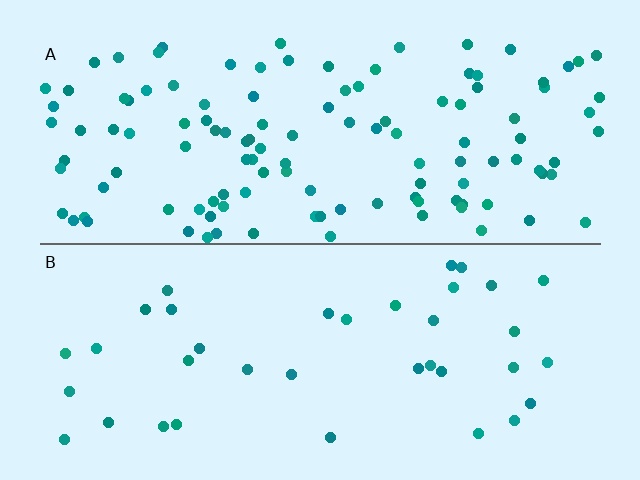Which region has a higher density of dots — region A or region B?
A (the top).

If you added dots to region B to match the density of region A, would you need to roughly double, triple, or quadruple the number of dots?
Approximately triple.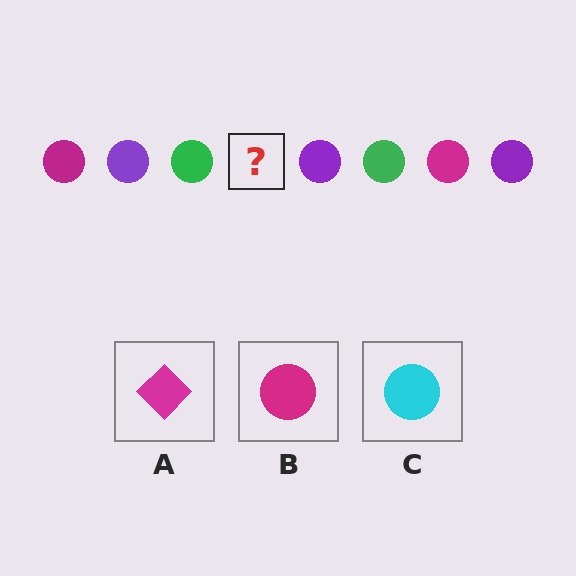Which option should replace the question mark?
Option B.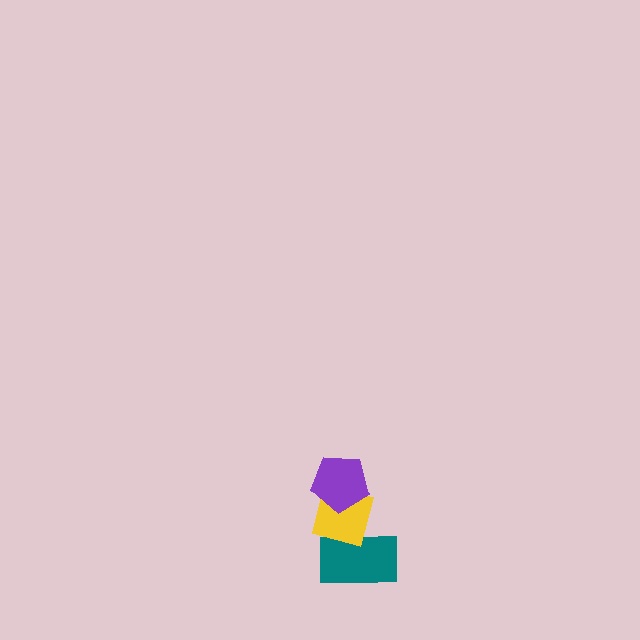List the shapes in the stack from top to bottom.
From top to bottom: the purple pentagon, the yellow square, the teal rectangle.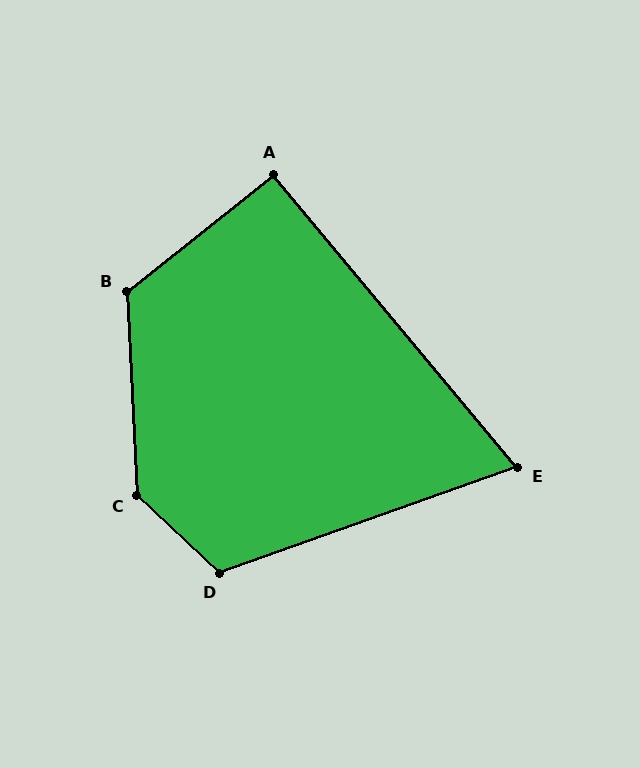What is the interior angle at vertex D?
Approximately 117 degrees (obtuse).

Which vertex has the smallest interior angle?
E, at approximately 70 degrees.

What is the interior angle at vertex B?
Approximately 126 degrees (obtuse).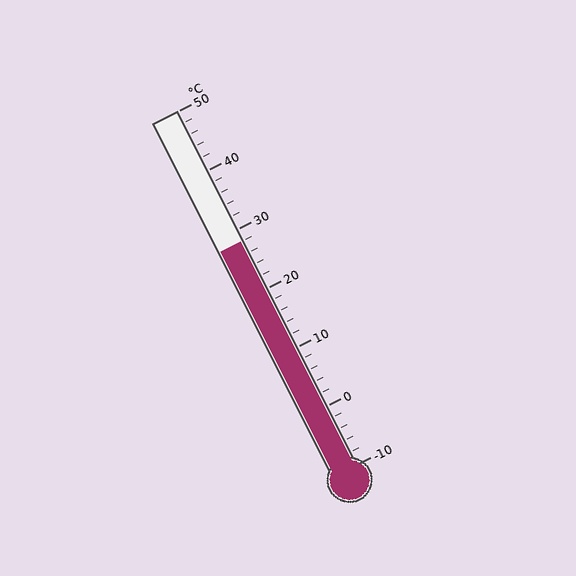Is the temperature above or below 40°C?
The temperature is below 40°C.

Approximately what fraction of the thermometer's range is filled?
The thermometer is filled to approximately 65% of its range.